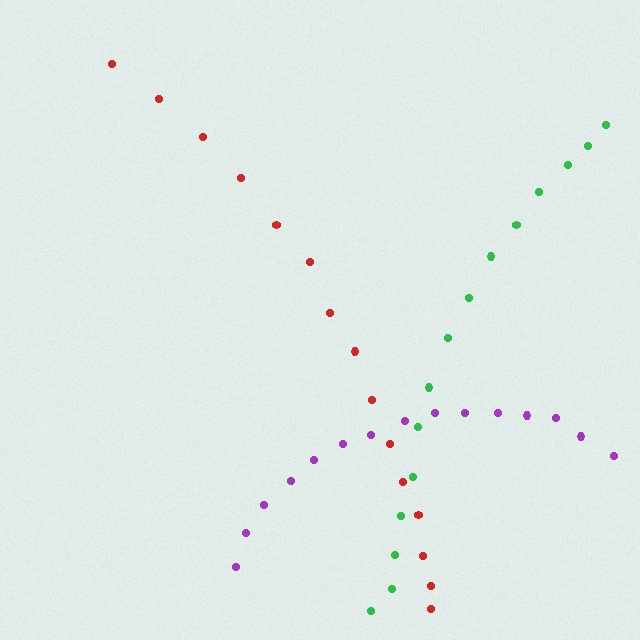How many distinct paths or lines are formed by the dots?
There are 3 distinct paths.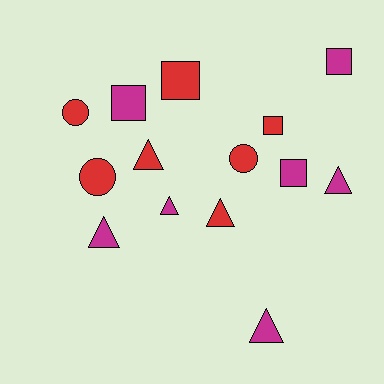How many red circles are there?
There are 3 red circles.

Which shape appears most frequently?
Triangle, with 6 objects.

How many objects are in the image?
There are 14 objects.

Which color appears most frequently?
Red, with 7 objects.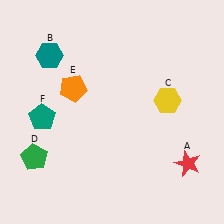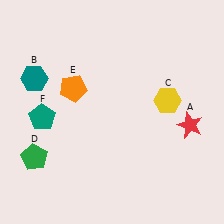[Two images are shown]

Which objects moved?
The objects that moved are: the red star (A), the teal hexagon (B).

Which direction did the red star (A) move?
The red star (A) moved up.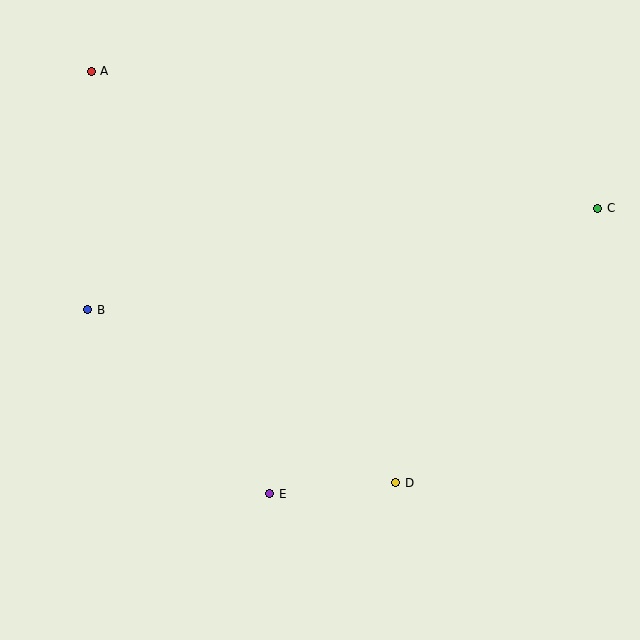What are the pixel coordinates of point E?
Point E is at (270, 494).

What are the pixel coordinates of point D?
Point D is at (396, 483).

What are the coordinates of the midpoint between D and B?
The midpoint between D and B is at (242, 396).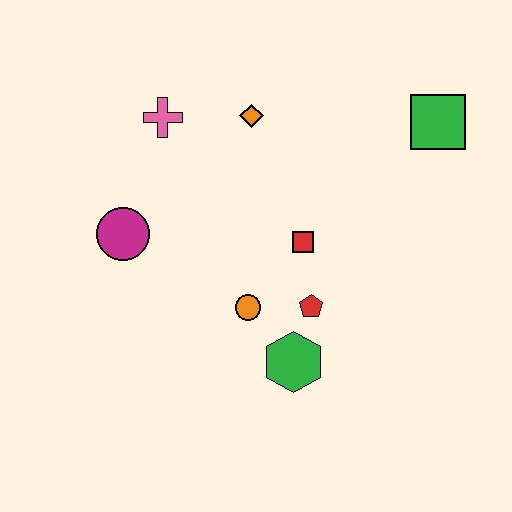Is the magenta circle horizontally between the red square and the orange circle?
No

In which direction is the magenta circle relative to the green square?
The magenta circle is to the left of the green square.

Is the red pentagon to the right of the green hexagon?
Yes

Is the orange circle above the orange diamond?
No